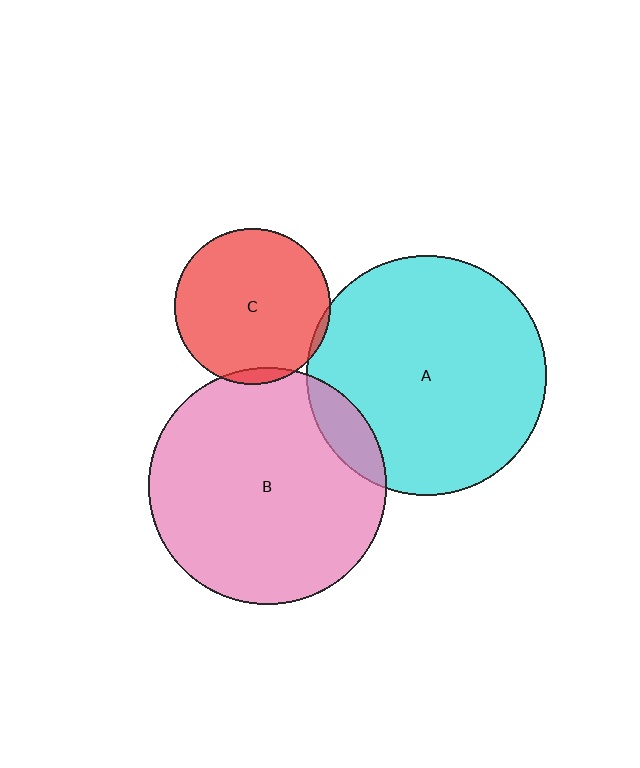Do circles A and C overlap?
Yes.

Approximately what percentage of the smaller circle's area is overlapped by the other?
Approximately 5%.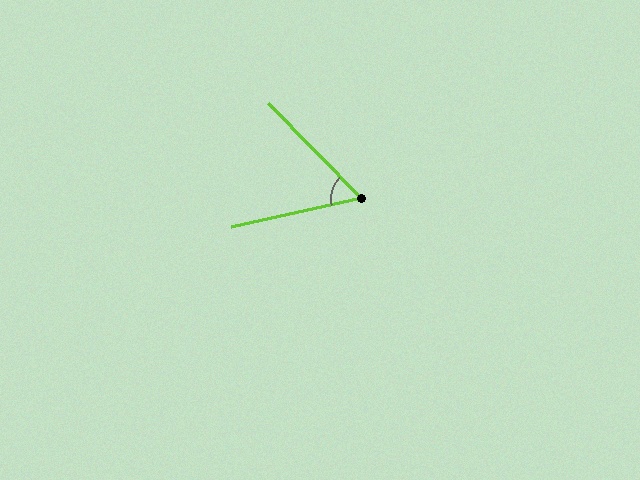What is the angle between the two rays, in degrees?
Approximately 58 degrees.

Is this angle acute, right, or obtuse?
It is acute.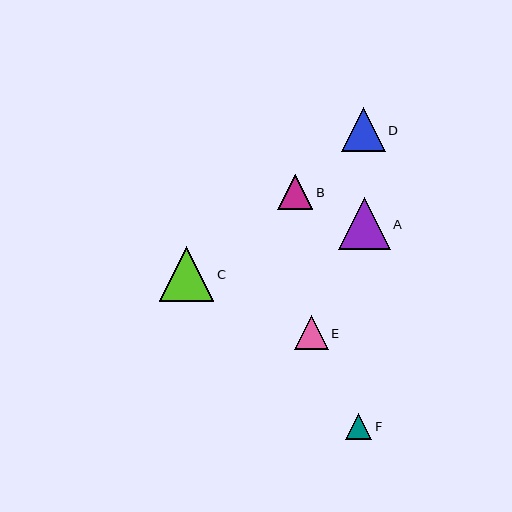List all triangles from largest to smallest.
From largest to smallest: C, A, D, B, E, F.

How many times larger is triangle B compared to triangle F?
Triangle B is approximately 1.4 times the size of triangle F.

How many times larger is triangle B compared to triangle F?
Triangle B is approximately 1.4 times the size of triangle F.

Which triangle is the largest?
Triangle C is the largest with a size of approximately 55 pixels.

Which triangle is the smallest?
Triangle F is the smallest with a size of approximately 26 pixels.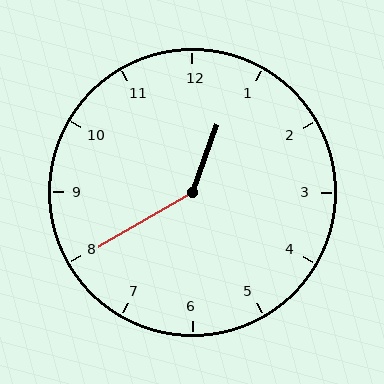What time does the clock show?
12:40.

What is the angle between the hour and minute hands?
Approximately 140 degrees.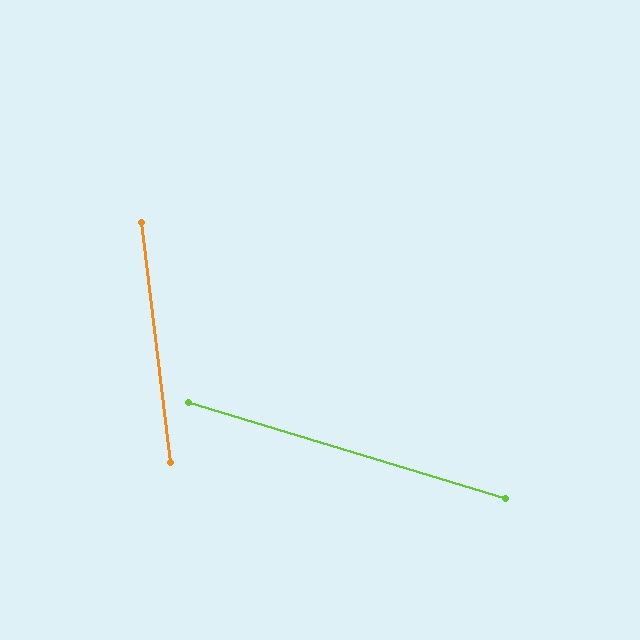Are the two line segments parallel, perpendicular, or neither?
Neither parallel nor perpendicular — they differ by about 66°.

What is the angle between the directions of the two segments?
Approximately 66 degrees.